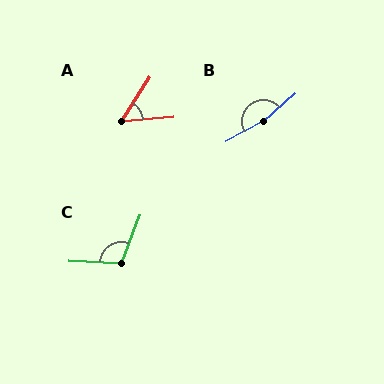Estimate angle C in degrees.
Approximately 108 degrees.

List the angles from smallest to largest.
A (52°), C (108°), B (167°).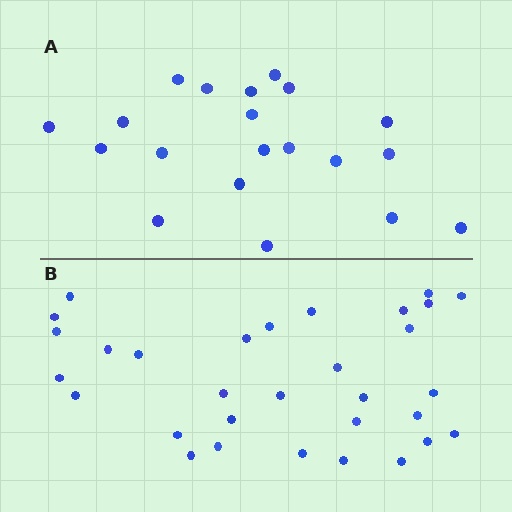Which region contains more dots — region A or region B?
Region B (the bottom region) has more dots.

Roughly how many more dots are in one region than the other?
Region B has roughly 12 or so more dots than region A.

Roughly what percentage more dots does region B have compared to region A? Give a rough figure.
About 55% more.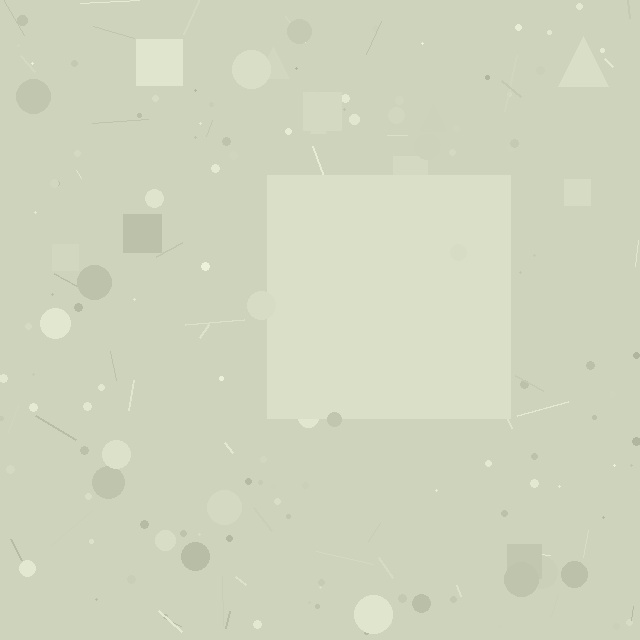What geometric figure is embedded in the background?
A square is embedded in the background.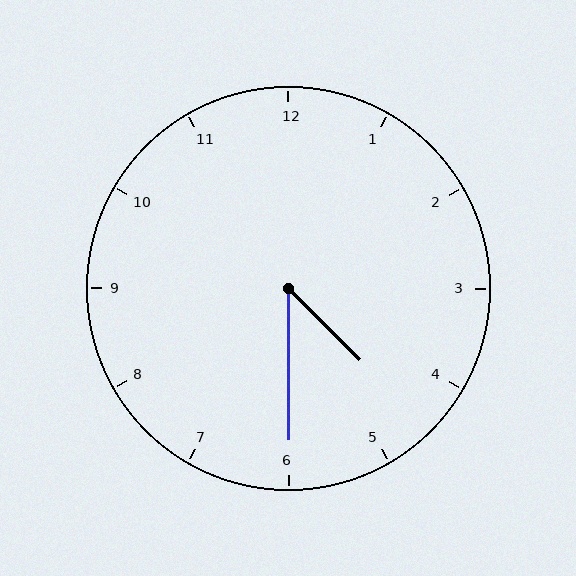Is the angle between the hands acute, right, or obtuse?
It is acute.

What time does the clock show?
4:30.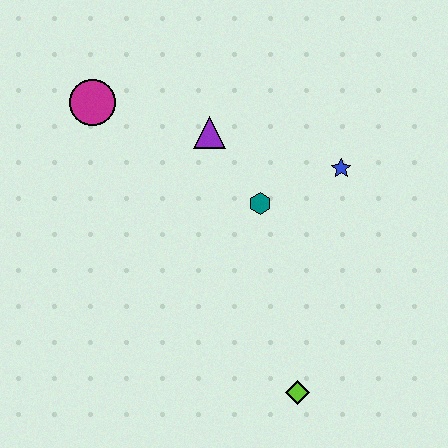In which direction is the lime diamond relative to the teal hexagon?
The lime diamond is below the teal hexagon.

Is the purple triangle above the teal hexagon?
Yes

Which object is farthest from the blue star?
The magenta circle is farthest from the blue star.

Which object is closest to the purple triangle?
The teal hexagon is closest to the purple triangle.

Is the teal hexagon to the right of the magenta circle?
Yes